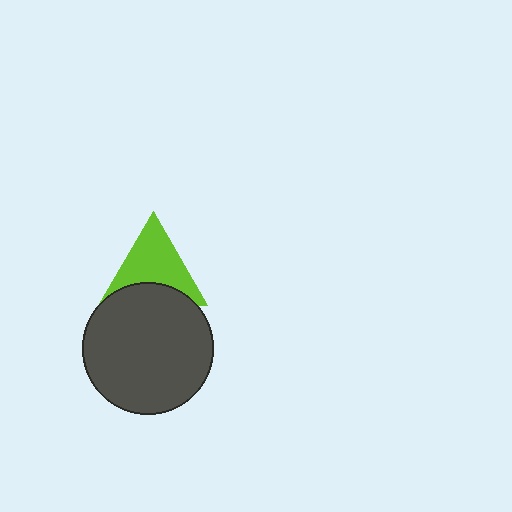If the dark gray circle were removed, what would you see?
You would see the complete lime triangle.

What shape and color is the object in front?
The object in front is a dark gray circle.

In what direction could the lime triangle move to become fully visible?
The lime triangle could move up. That would shift it out from behind the dark gray circle entirely.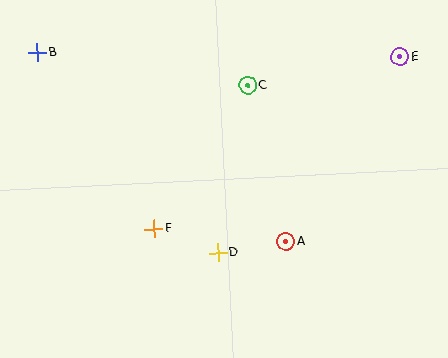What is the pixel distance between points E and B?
The distance between E and B is 363 pixels.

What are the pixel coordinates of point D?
Point D is at (218, 253).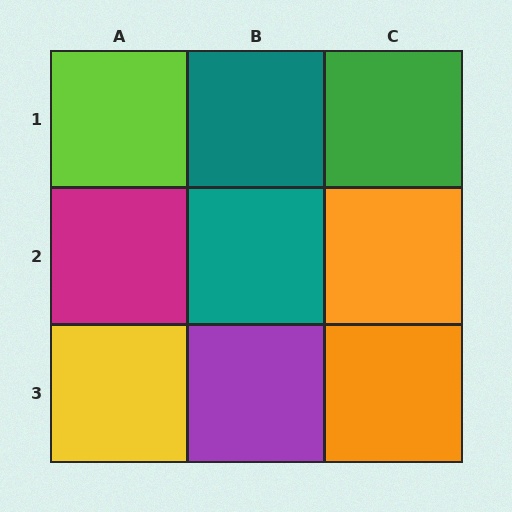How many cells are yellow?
1 cell is yellow.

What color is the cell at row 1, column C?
Green.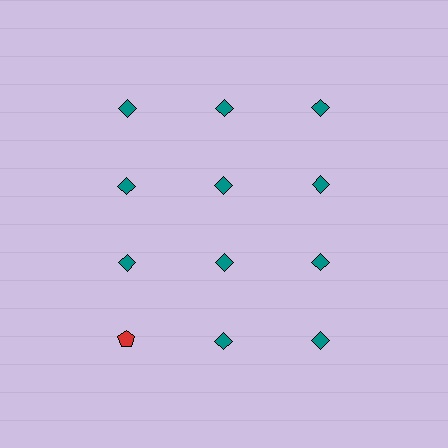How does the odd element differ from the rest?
It differs in both color (red instead of teal) and shape (pentagon instead of diamond).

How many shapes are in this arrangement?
There are 12 shapes arranged in a grid pattern.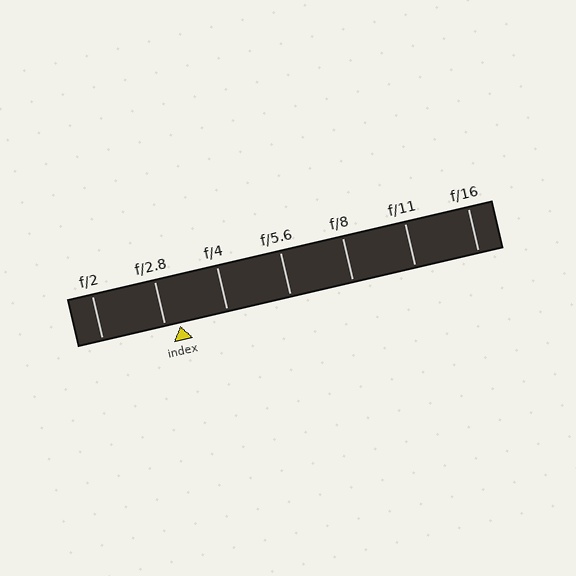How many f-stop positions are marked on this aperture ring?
There are 7 f-stop positions marked.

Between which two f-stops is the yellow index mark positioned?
The index mark is between f/2.8 and f/4.